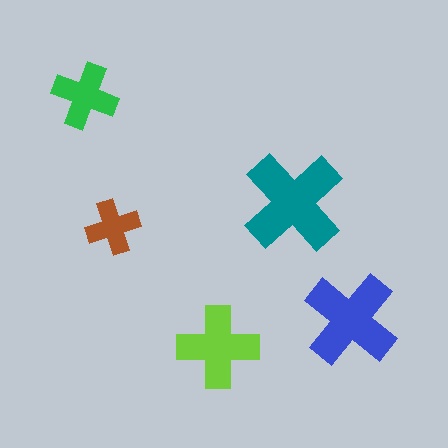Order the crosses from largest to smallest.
the teal one, the blue one, the lime one, the green one, the brown one.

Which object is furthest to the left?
The green cross is leftmost.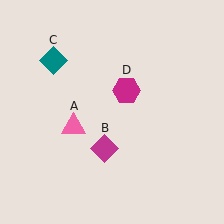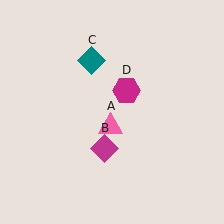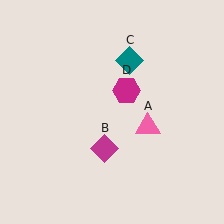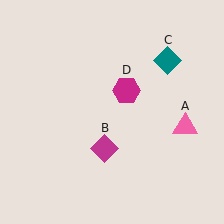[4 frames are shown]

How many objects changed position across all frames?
2 objects changed position: pink triangle (object A), teal diamond (object C).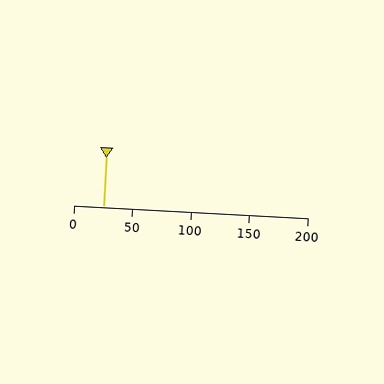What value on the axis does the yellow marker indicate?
The marker indicates approximately 25.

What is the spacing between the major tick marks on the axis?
The major ticks are spaced 50 apart.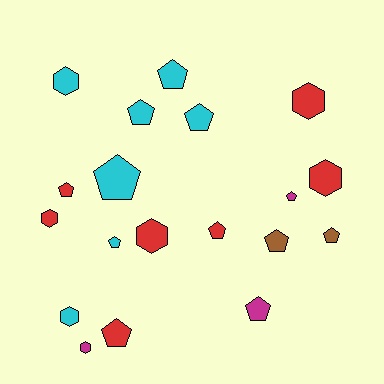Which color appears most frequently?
Cyan, with 7 objects.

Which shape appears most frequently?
Pentagon, with 12 objects.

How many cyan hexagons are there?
There are 2 cyan hexagons.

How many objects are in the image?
There are 19 objects.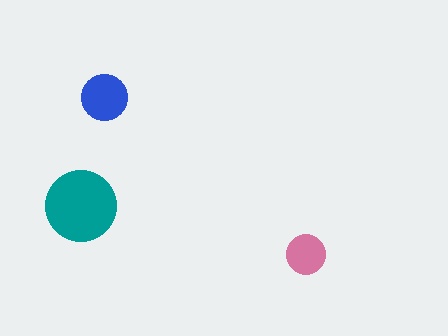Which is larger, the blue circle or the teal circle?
The teal one.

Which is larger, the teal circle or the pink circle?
The teal one.